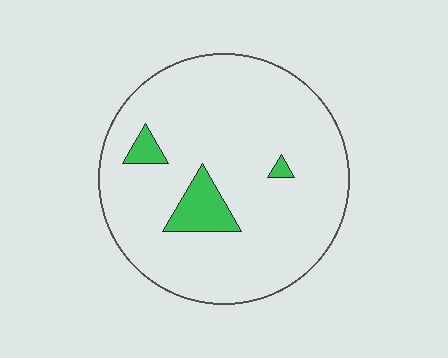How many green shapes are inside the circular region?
3.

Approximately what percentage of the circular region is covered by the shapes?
Approximately 10%.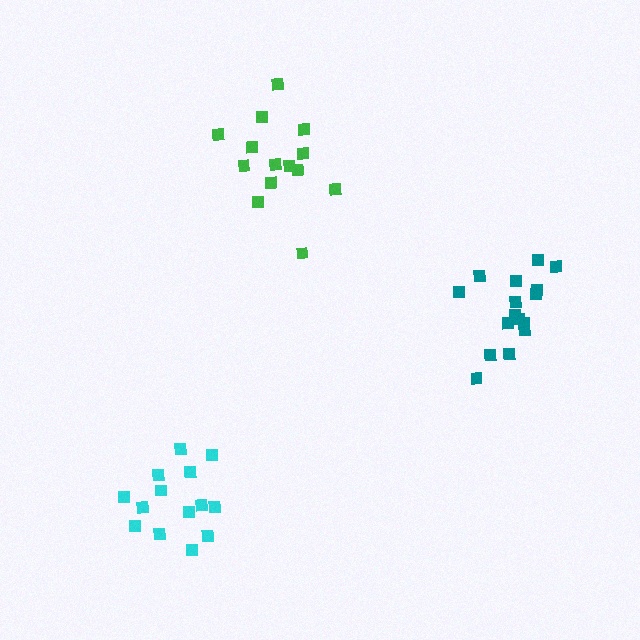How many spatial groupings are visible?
There are 3 spatial groupings.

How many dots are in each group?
Group 1: 14 dots, Group 2: 17 dots, Group 3: 14 dots (45 total).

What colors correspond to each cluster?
The clusters are colored: cyan, teal, green.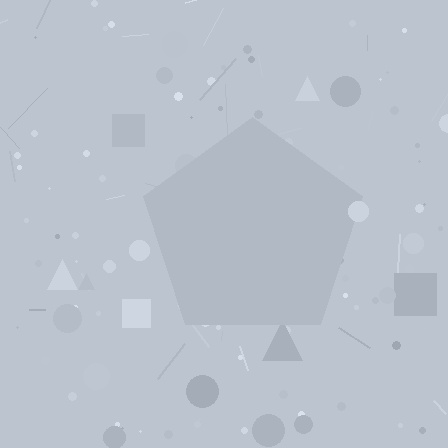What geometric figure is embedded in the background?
A pentagon is embedded in the background.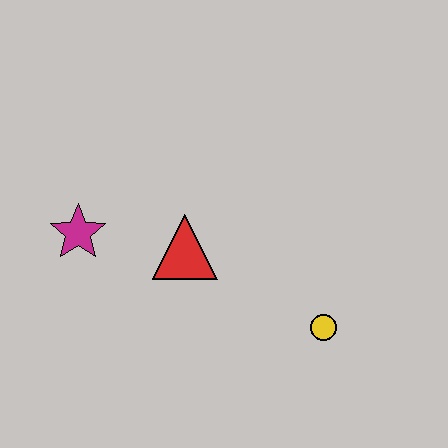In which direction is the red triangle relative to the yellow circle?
The red triangle is to the left of the yellow circle.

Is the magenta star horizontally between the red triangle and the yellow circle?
No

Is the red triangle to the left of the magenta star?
No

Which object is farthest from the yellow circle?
The magenta star is farthest from the yellow circle.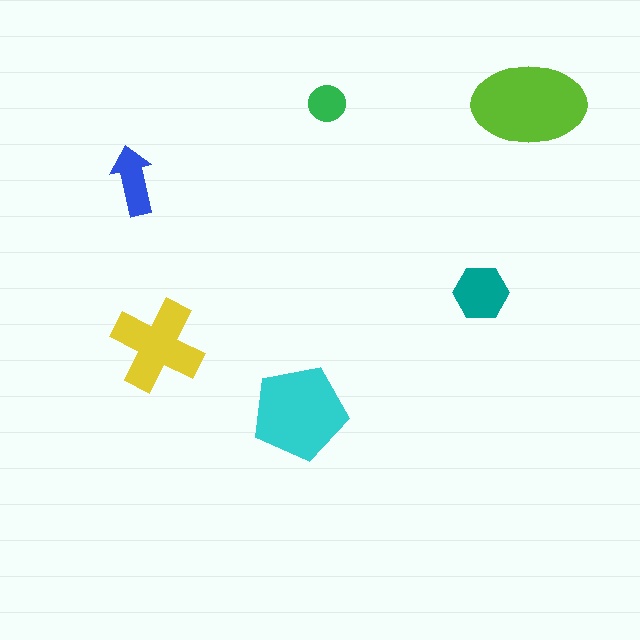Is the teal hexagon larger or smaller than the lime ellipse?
Smaller.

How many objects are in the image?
There are 6 objects in the image.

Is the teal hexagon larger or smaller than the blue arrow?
Larger.